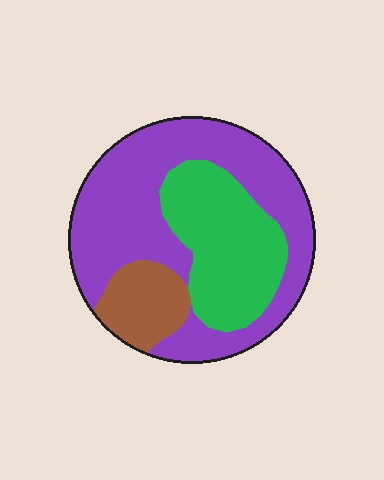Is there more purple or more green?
Purple.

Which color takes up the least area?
Brown, at roughly 15%.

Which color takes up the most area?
Purple, at roughly 55%.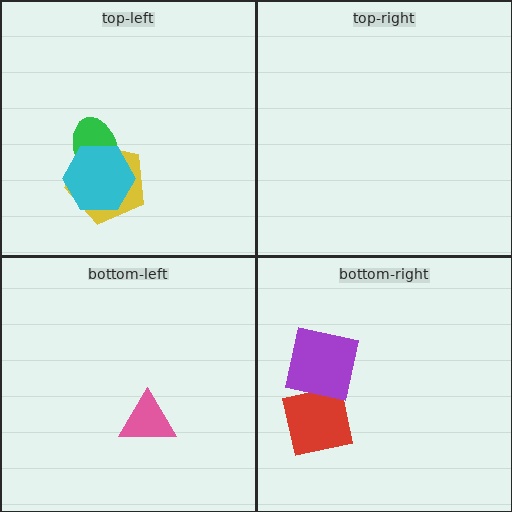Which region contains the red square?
The bottom-right region.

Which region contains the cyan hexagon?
The top-left region.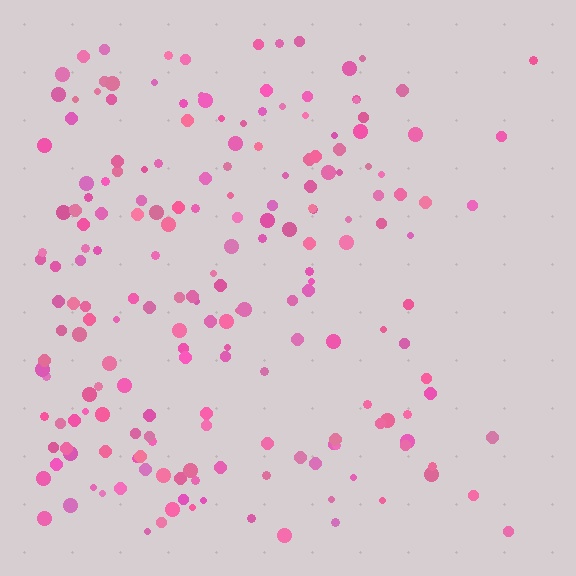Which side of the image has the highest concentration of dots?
The left.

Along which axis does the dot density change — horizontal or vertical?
Horizontal.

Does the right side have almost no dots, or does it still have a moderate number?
Still a moderate number, just noticeably fewer than the left.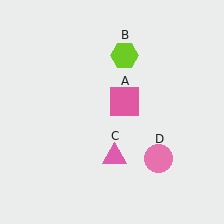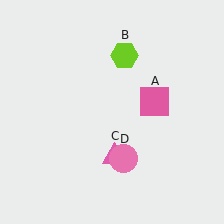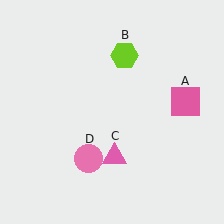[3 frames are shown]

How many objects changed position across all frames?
2 objects changed position: pink square (object A), pink circle (object D).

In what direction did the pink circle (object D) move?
The pink circle (object D) moved left.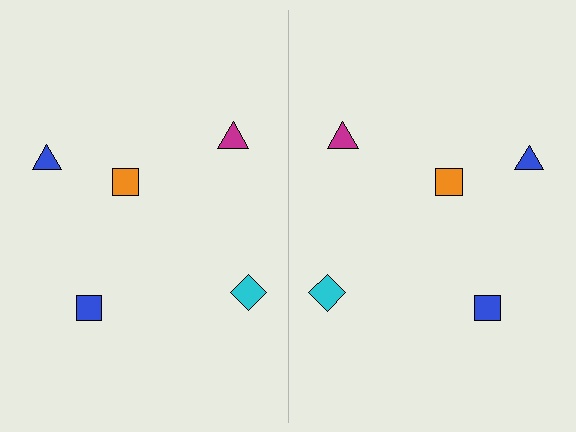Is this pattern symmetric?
Yes, this pattern has bilateral (reflection) symmetry.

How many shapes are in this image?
There are 10 shapes in this image.